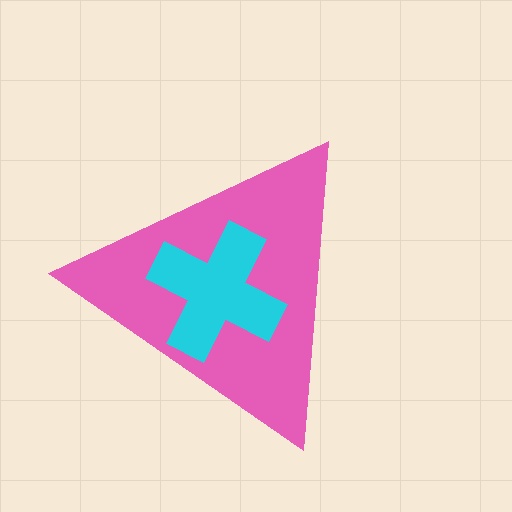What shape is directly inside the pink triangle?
The cyan cross.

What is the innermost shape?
The cyan cross.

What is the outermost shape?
The pink triangle.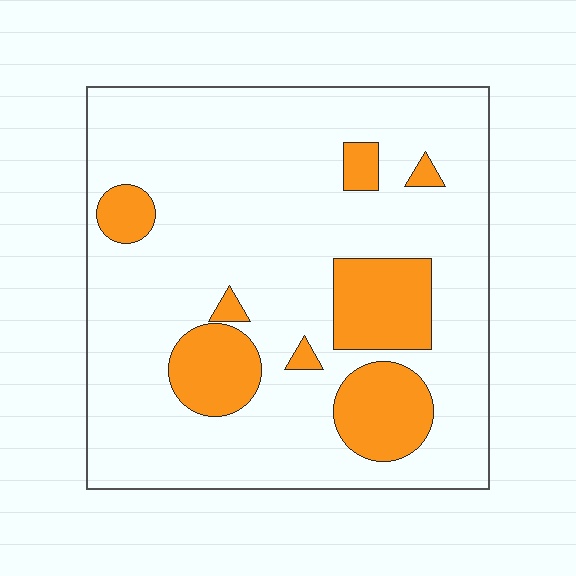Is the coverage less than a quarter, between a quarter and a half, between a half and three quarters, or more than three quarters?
Less than a quarter.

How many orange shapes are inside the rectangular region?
8.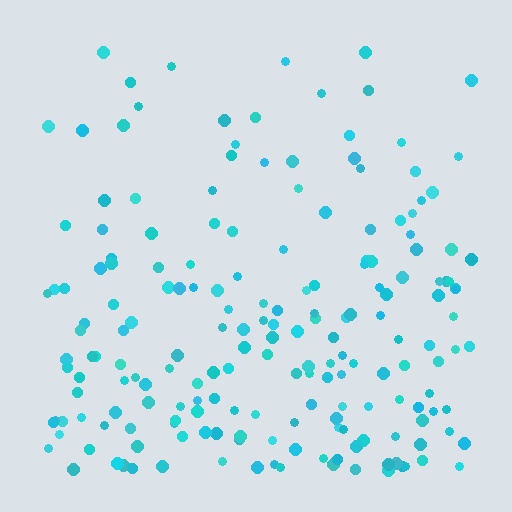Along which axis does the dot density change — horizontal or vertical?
Vertical.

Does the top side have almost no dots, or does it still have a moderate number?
Still a moderate number, just noticeably fewer than the bottom.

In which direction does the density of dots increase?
From top to bottom, with the bottom side densest.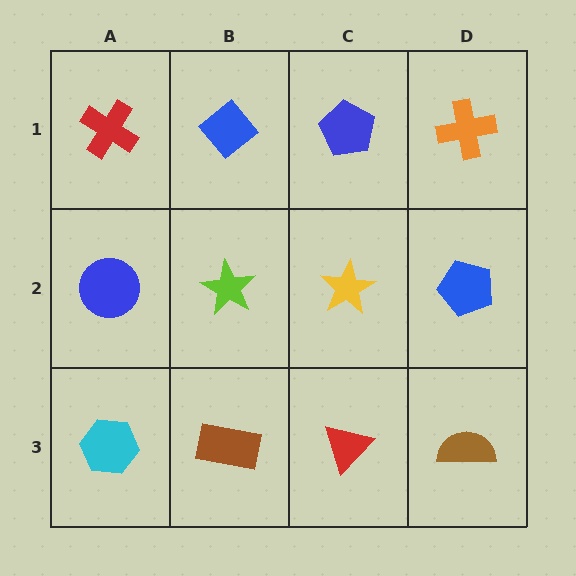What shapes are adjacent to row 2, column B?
A blue diamond (row 1, column B), a brown rectangle (row 3, column B), a blue circle (row 2, column A), a yellow star (row 2, column C).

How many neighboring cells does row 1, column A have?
2.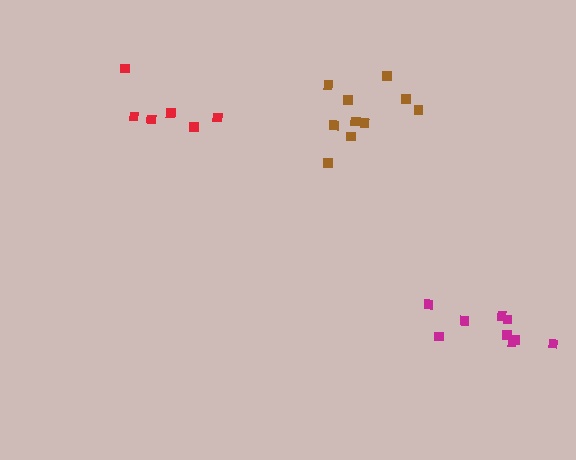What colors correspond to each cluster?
The clusters are colored: magenta, brown, red.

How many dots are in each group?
Group 1: 9 dots, Group 2: 10 dots, Group 3: 6 dots (25 total).